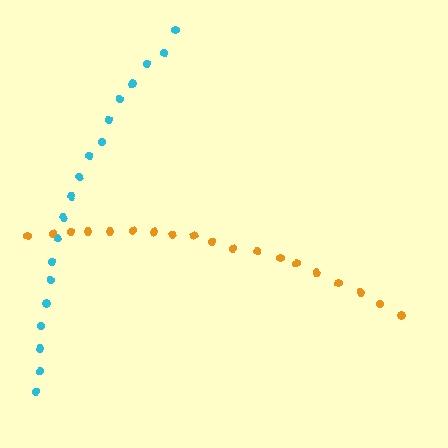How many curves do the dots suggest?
There are 2 distinct paths.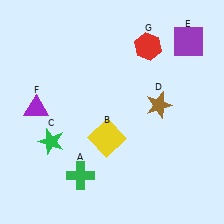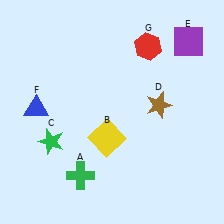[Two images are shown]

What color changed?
The triangle (F) changed from purple in Image 1 to blue in Image 2.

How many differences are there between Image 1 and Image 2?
There is 1 difference between the two images.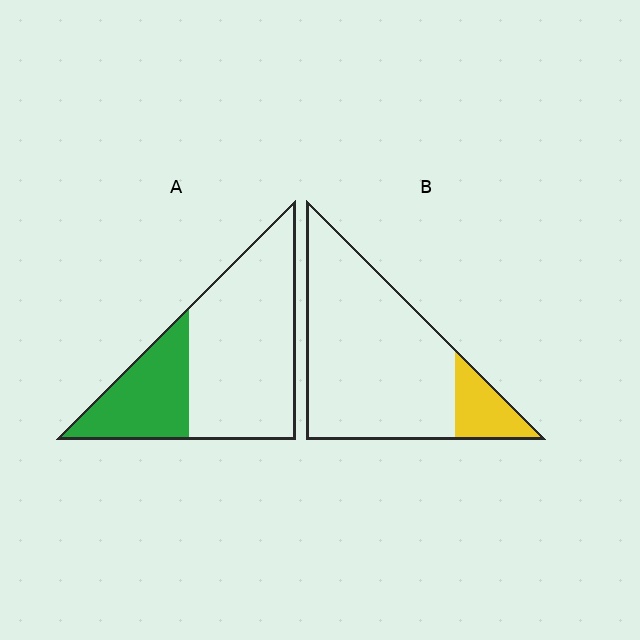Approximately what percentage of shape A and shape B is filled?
A is approximately 30% and B is approximately 15%.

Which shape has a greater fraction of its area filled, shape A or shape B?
Shape A.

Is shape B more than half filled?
No.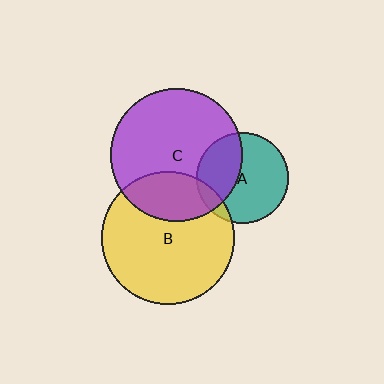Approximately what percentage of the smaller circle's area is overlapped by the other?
Approximately 40%.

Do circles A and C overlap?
Yes.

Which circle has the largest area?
Circle B (yellow).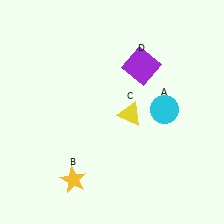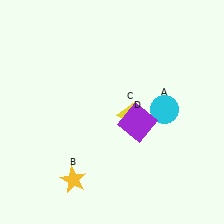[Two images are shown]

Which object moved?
The purple square (D) moved down.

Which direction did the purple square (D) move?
The purple square (D) moved down.